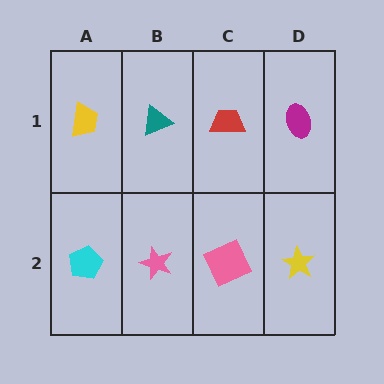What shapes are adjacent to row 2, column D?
A magenta ellipse (row 1, column D), a pink square (row 2, column C).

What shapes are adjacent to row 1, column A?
A cyan pentagon (row 2, column A), a teal triangle (row 1, column B).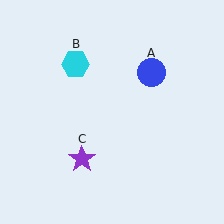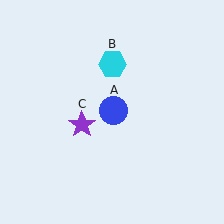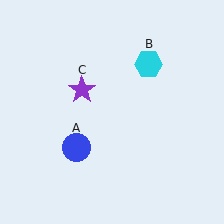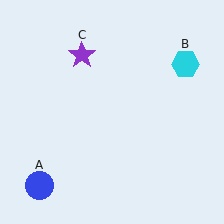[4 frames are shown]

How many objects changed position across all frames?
3 objects changed position: blue circle (object A), cyan hexagon (object B), purple star (object C).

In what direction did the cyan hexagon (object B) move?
The cyan hexagon (object B) moved right.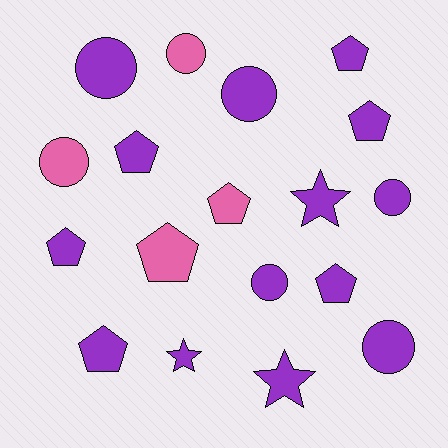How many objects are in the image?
There are 18 objects.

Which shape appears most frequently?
Pentagon, with 8 objects.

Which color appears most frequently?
Purple, with 14 objects.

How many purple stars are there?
There are 3 purple stars.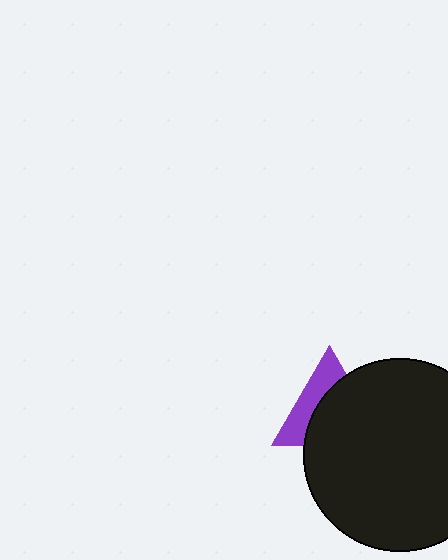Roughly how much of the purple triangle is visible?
A small part of it is visible (roughly 40%).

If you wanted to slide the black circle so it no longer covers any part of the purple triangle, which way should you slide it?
Slide it toward the lower-right — that is the most direct way to separate the two shapes.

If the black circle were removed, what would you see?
You would see the complete purple triangle.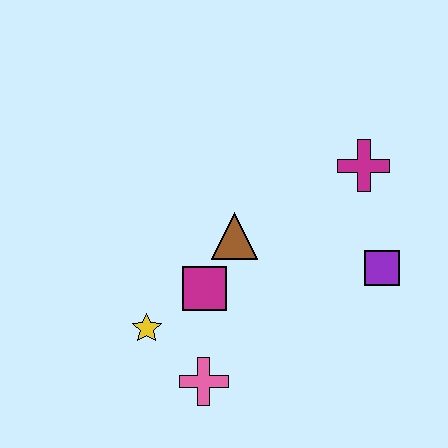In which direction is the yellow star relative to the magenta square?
The yellow star is to the left of the magenta square.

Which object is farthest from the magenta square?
The magenta cross is farthest from the magenta square.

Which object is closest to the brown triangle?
The magenta square is closest to the brown triangle.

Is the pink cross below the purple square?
Yes